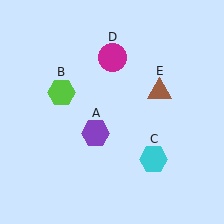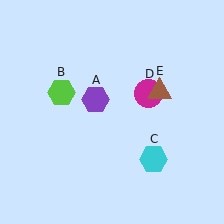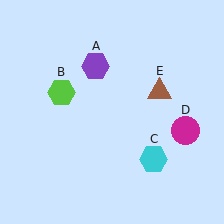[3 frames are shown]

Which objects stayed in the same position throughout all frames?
Lime hexagon (object B) and cyan hexagon (object C) and brown triangle (object E) remained stationary.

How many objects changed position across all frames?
2 objects changed position: purple hexagon (object A), magenta circle (object D).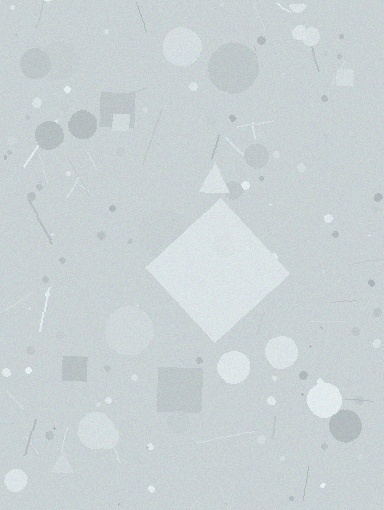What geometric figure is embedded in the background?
A diamond is embedded in the background.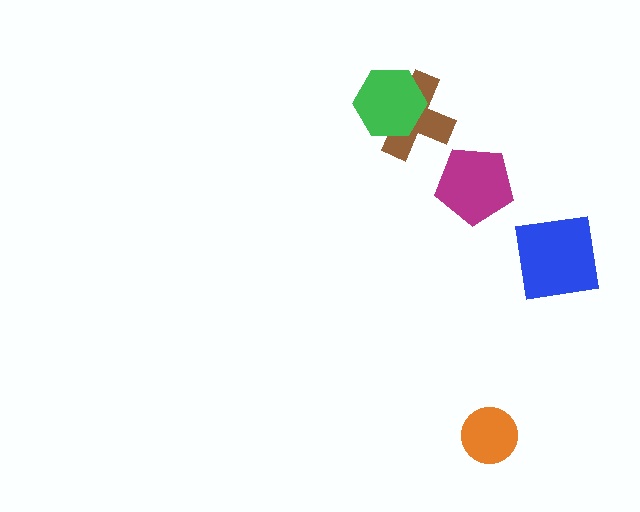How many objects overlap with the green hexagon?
1 object overlaps with the green hexagon.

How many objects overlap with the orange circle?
0 objects overlap with the orange circle.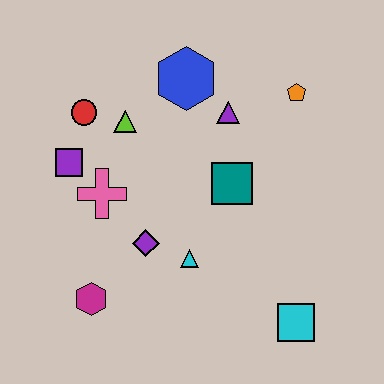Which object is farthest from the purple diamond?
The orange pentagon is farthest from the purple diamond.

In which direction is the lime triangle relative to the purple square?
The lime triangle is to the right of the purple square.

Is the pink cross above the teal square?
No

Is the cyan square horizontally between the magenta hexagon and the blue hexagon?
No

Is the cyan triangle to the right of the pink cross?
Yes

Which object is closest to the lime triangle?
The red circle is closest to the lime triangle.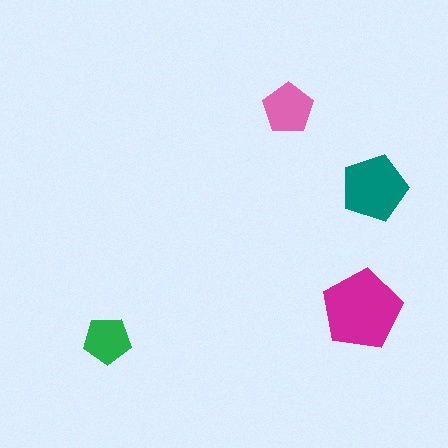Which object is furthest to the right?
The teal pentagon is rightmost.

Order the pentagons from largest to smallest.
the magenta one, the teal one, the pink one, the green one.